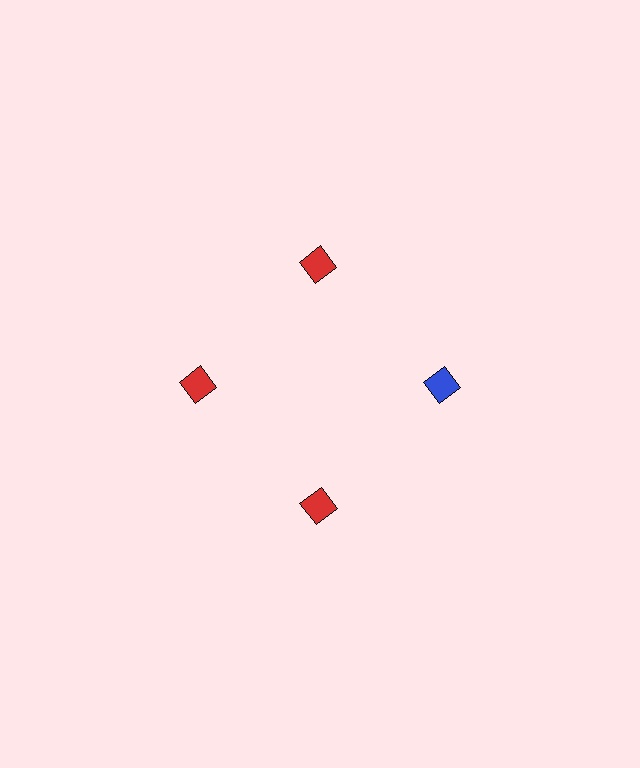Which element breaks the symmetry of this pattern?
The blue diamond at roughly the 3 o'clock position breaks the symmetry. All other shapes are red diamonds.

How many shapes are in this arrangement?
There are 4 shapes arranged in a ring pattern.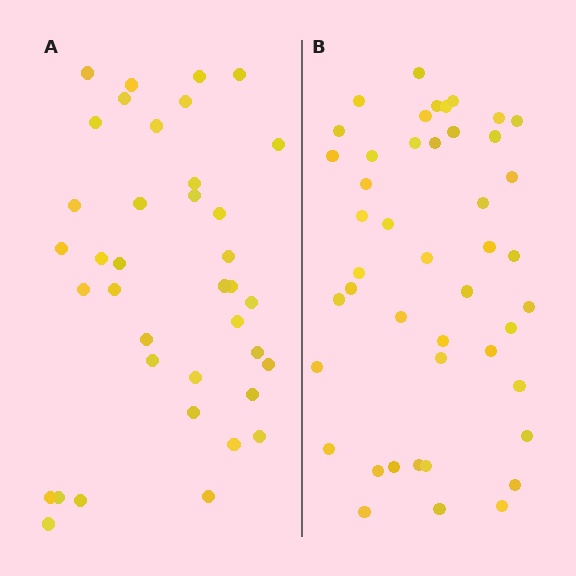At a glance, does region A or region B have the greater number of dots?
Region B (the right region) has more dots.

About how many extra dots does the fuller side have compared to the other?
Region B has roughly 8 or so more dots than region A.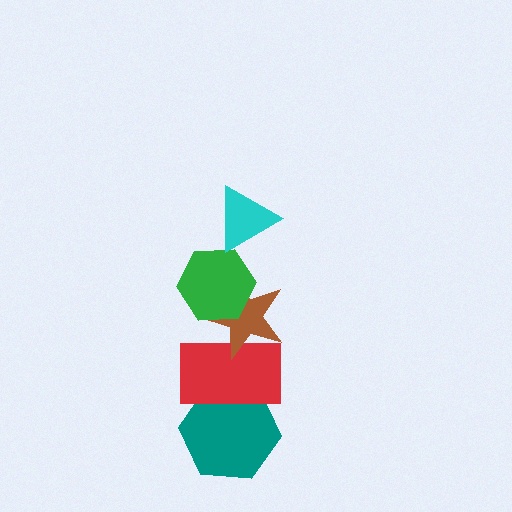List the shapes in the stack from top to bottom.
From top to bottom: the cyan triangle, the green hexagon, the brown star, the red rectangle, the teal hexagon.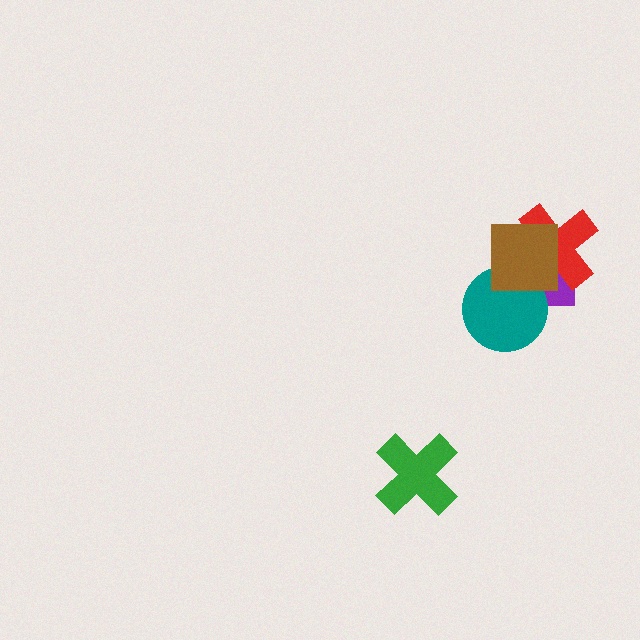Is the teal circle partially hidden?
Yes, it is partially covered by another shape.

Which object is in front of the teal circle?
The brown square is in front of the teal circle.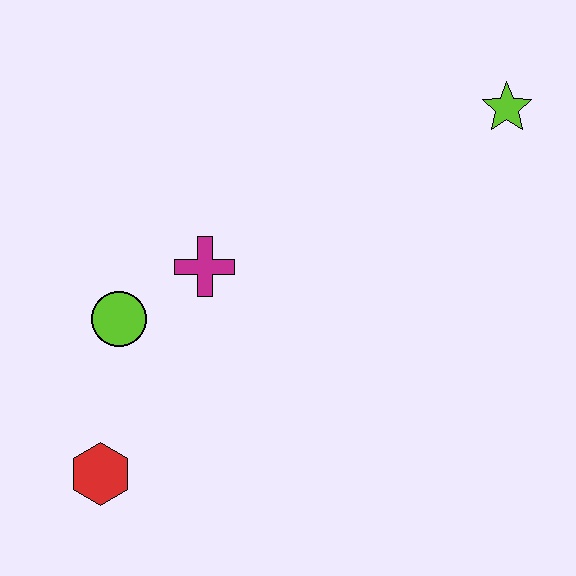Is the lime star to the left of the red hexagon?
No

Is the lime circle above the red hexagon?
Yes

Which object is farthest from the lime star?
The red hexagon is farthest from the lime star.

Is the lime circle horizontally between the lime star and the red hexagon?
Yes